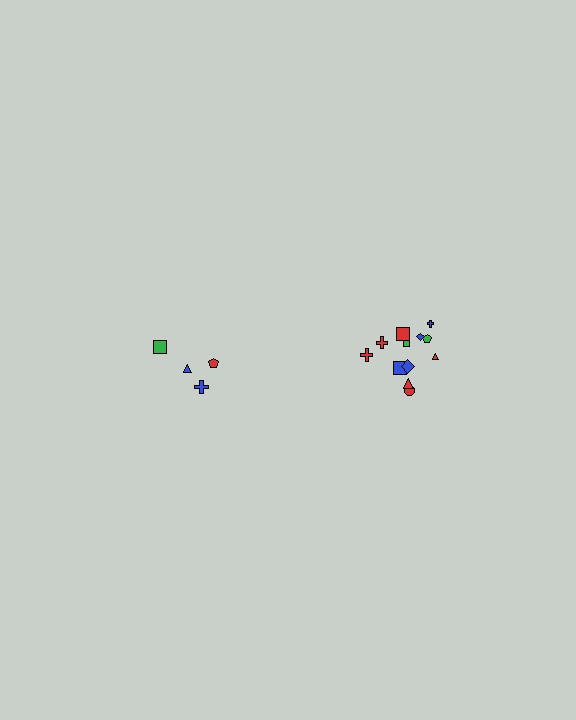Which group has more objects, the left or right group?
The right group.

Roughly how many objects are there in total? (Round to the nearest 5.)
Roughly 15 objects in total.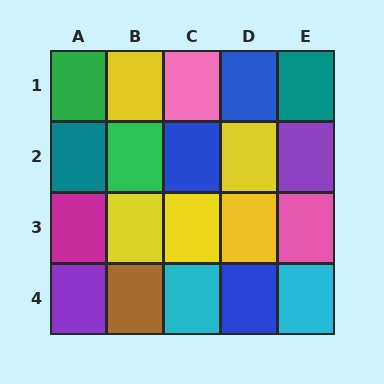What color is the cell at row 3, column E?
Pink.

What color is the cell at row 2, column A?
Teal.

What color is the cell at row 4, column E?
Cyan.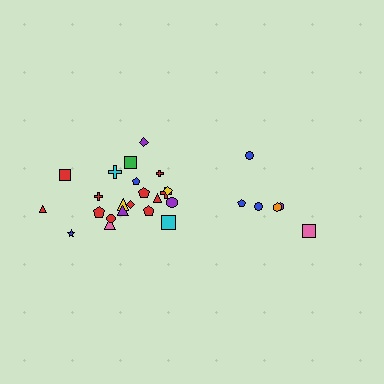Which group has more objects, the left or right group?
The left group.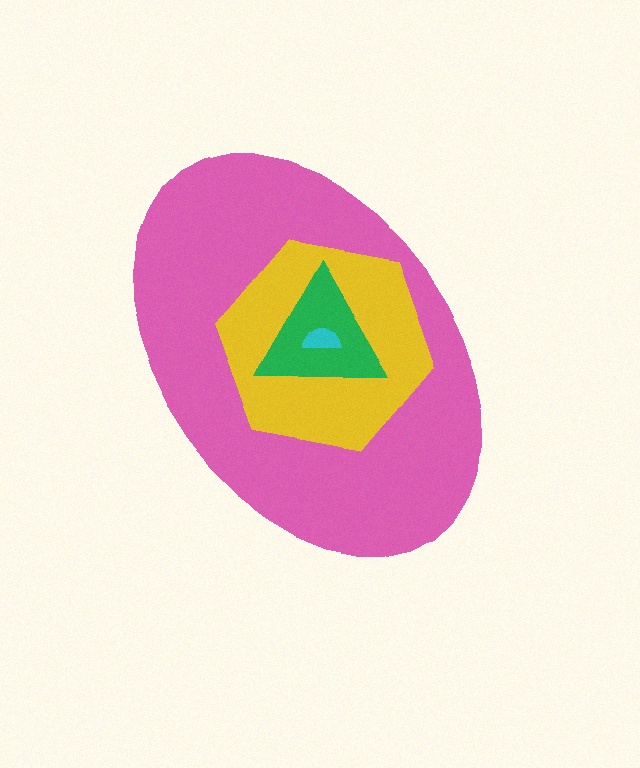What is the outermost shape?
The pink ellipse.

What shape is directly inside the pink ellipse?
The yellow hexagon.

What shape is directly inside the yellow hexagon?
The green triangle.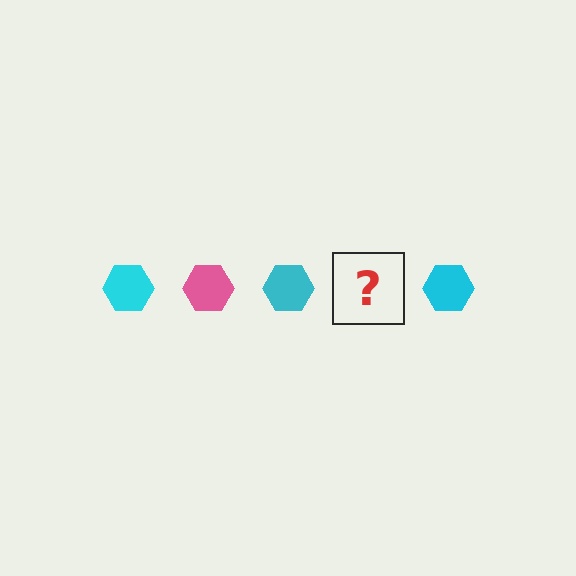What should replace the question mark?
The question mark should be replaced with a pink hexagon.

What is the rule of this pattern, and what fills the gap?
The rule is that the pattern cycles through cyan, pink hexagons. The gap should be filled with a pink hexagon.